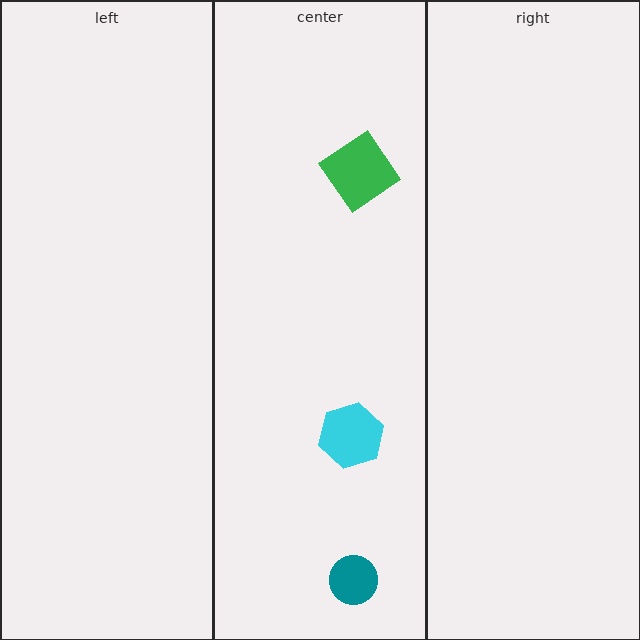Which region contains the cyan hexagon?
The center region.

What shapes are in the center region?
The green diamond, the teal circle, the cyan hexagon.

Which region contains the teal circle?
The center region.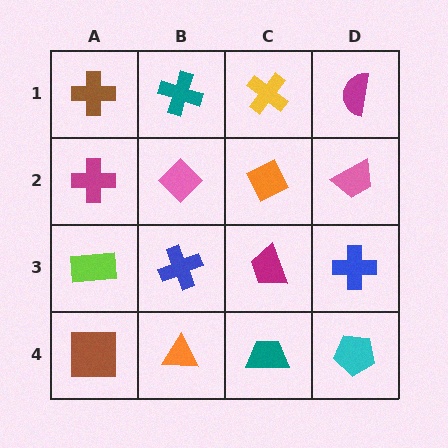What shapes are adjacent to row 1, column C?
An orange diamond (row 2, column C), a teal cross (row 1, column B), a magenta semicircle (row 1, column D).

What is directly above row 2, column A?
A brown cross.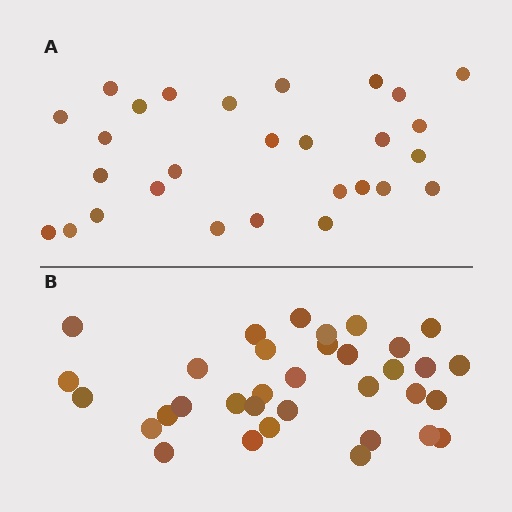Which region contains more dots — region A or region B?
Region B (the bottom region) has more dots.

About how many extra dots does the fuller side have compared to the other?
Region B has about 6 more dots than region A.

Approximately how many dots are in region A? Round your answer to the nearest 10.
About 30 dots. (The exact count is 28, which rounds to 30.)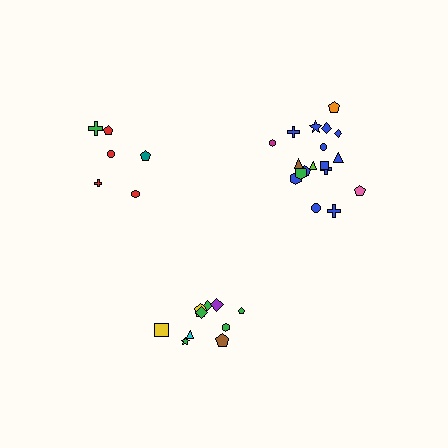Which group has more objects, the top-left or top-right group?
The top-right group.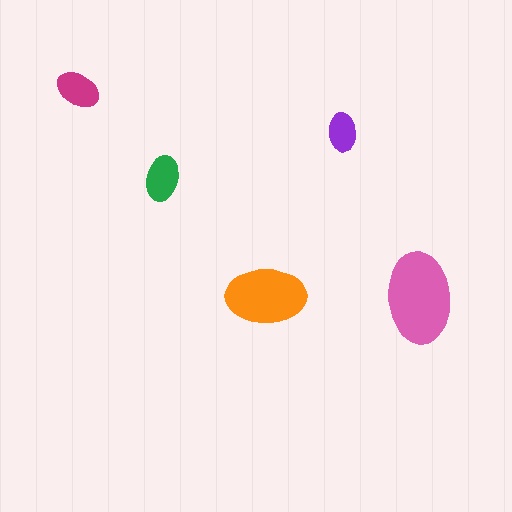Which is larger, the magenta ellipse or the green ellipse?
The green one.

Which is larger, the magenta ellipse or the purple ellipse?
The magenta one.